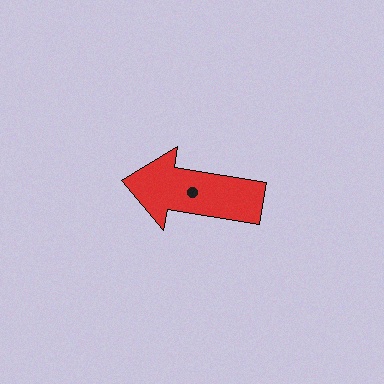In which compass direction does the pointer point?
West.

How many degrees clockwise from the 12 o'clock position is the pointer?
Approximately 279 degrees.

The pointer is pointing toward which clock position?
Roughly 9 o'clock.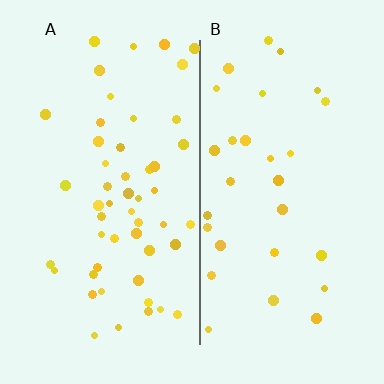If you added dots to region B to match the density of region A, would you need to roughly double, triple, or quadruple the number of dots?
Approximately double.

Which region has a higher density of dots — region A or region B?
A (the left).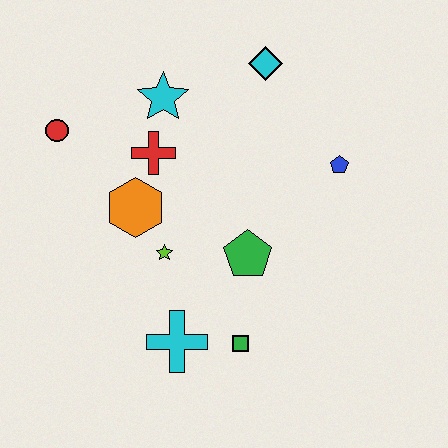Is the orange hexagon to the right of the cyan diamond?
No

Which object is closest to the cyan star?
The red cross is closest to the cyan star.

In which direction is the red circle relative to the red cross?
The red circle is to the left of the red cross.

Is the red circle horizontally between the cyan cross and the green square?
No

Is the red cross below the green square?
No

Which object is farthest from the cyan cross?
The cyan diamond is farthest from the cyan cross.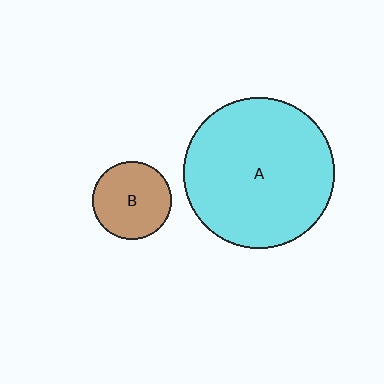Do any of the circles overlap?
No, none of the circles overlap.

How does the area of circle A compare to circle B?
Approximately 3.7 times.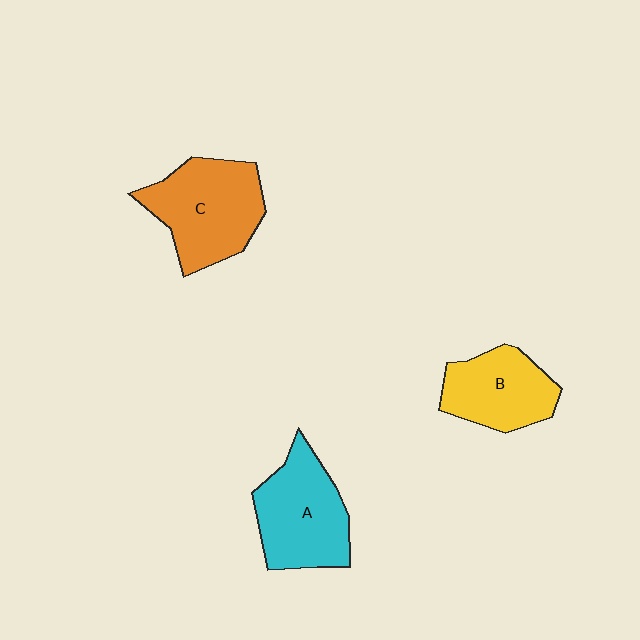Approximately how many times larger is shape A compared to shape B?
Approximately 1.2 times.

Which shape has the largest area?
Shape C (orange).